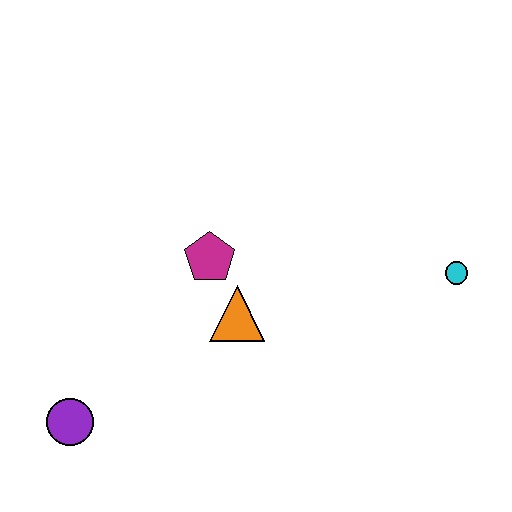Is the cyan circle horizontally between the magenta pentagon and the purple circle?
No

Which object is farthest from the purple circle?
The cyan circle is farthest from the purple circle.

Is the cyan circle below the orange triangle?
No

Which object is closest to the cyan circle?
The orange triangle is closest to the cyan circle.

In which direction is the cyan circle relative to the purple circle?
The cyan circle is to the right of the purple circle.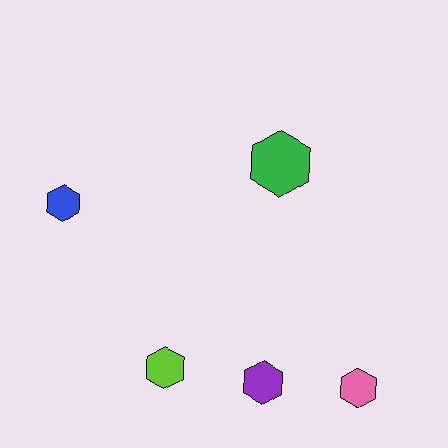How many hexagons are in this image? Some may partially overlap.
There are 5 hexagons.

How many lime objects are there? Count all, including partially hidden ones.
There is 1 lime object.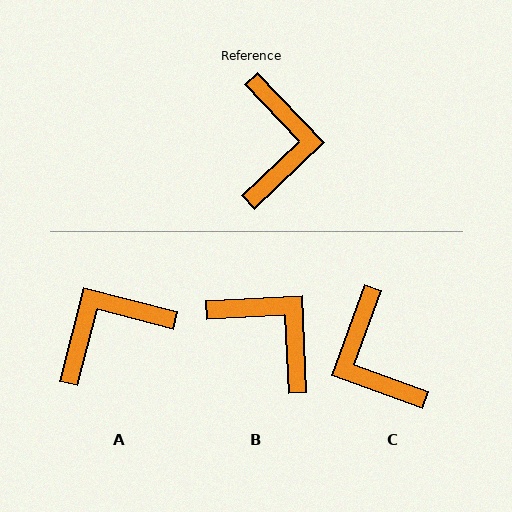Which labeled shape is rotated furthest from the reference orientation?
C, about 154 degrees away.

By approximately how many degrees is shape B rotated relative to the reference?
Approximately 49 degrees counter-clockwise.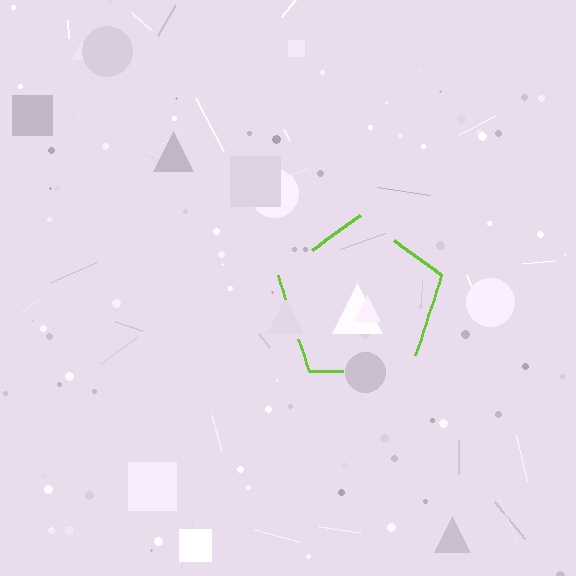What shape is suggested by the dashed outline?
The dashed outline suggests a pentagon.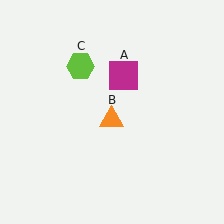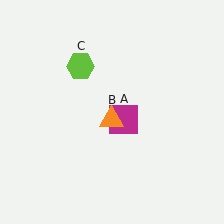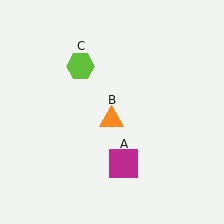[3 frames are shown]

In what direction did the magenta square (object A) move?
The magenta square (object A) moved down.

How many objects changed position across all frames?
1 object changed position: magenta square (object A).